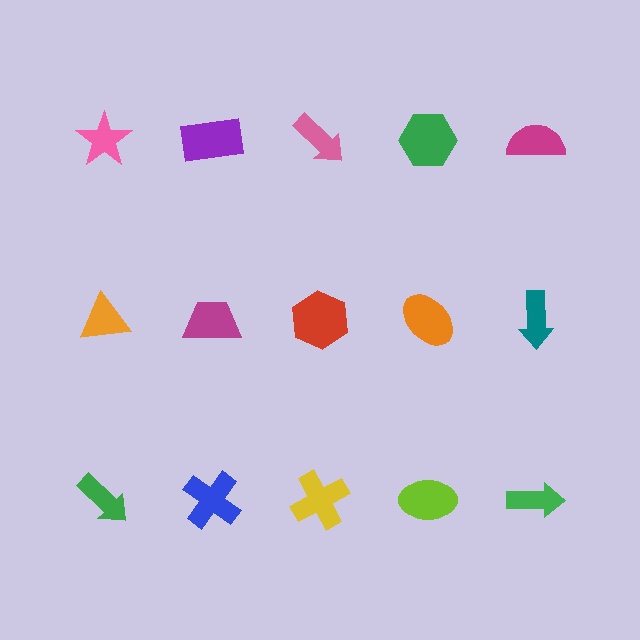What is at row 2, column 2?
A magenta trapezoid.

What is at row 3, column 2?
A blue cross.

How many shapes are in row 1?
5 shapes.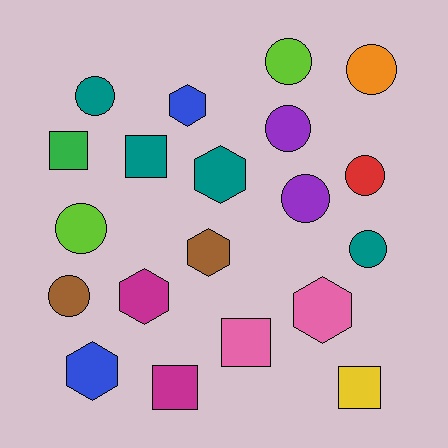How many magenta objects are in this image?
There are 2 magenta objects.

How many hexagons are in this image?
There are 6 hexagons.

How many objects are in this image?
There are 20 objects.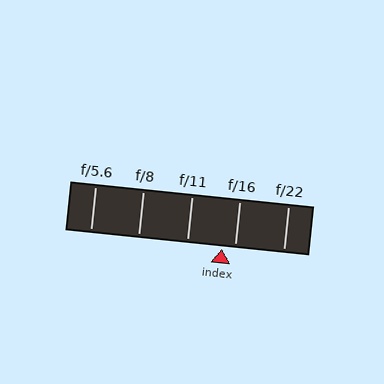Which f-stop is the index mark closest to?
The index mark is closest to f/16.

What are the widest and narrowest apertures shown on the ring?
The widest aperture shown is f/5.6 and the narrowest is f/22.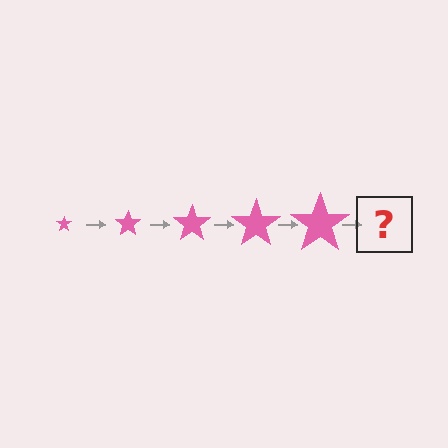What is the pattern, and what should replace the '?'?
The pattern is that the star gets progressively larger each step. The '?' should be a pink star, larger than the previous one.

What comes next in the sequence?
The next element should be a pink star, larger than the previous one.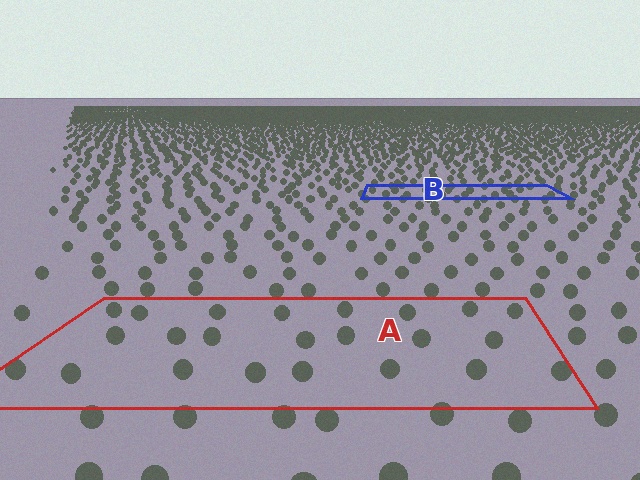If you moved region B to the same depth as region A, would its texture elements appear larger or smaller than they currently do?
They would appear larger. At a closer depth, the same texture elements are projected at a bigger on-screen size.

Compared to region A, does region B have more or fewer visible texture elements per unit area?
Region B has more texture elements per unit area — they are packed more densely because it is farther away.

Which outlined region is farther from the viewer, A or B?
Region B is farther from the viewer — the texture elements inside it appear smaller and more densely packed.